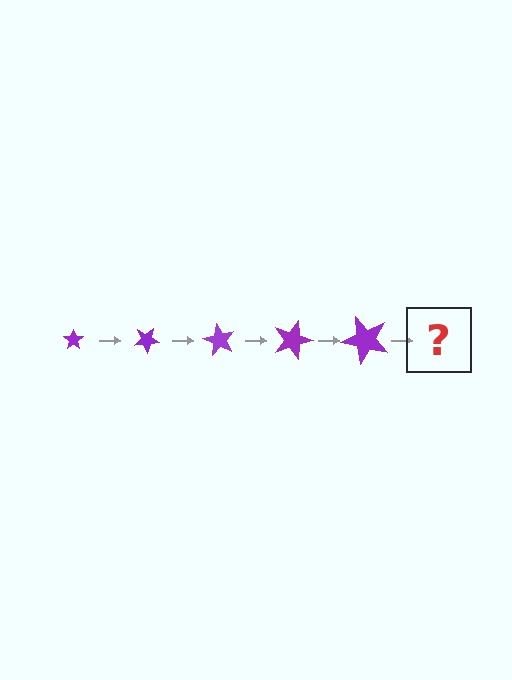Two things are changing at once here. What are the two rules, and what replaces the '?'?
The two rules are that the star grows larger each step and it rotates 30 degrees each step. The '?' should be a star, larger than the previous one and rotated 150 degrees from the start.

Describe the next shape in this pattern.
It should be a star, larger than the previous one and rotated 150 degrees from the start.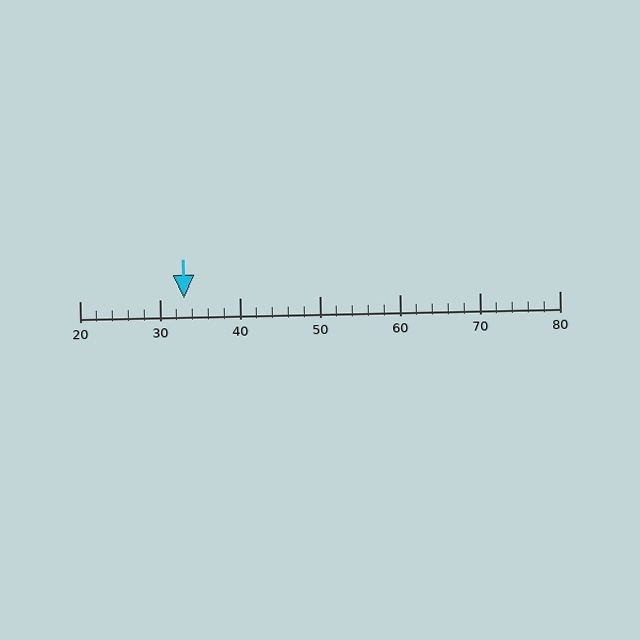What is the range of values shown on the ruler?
The ruler shows values from 20 to 80.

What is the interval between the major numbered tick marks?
The major tick marks are spaced 10 units apart.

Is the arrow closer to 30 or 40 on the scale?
The arrow is closer to 30.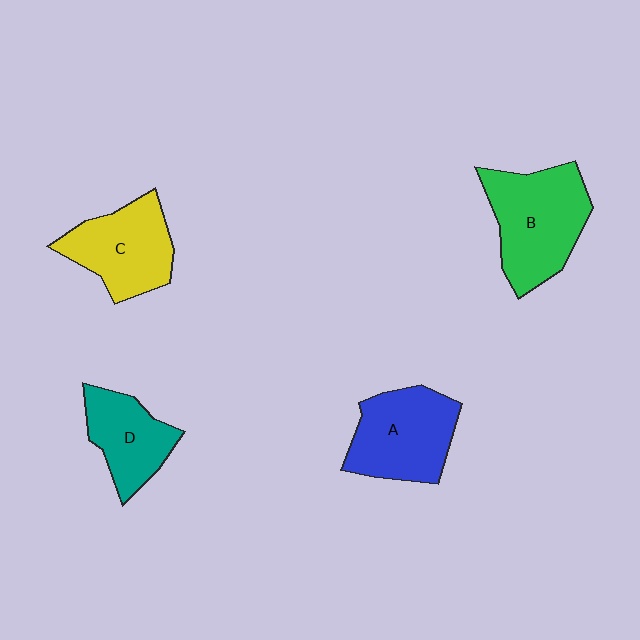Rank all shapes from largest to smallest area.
From largest to smallest: B (green), A (blue), C (yellow), D (teal).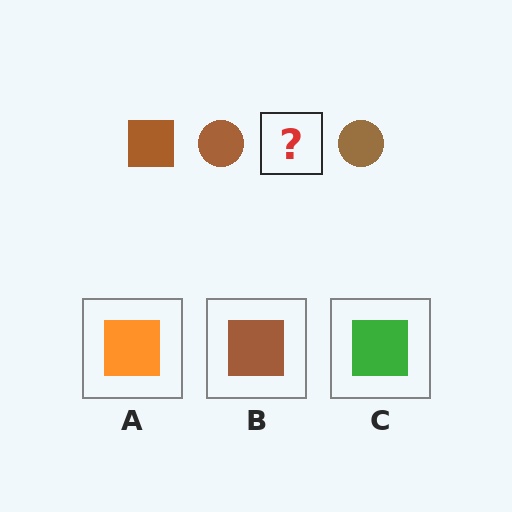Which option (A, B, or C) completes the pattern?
B.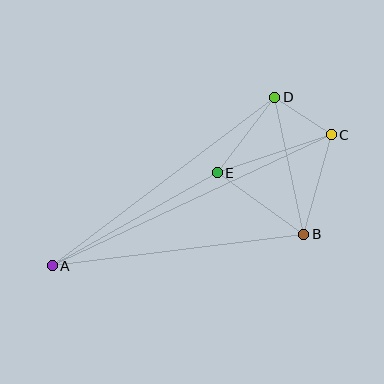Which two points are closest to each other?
Points C and D are closest to each other.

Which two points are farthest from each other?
Points A and C are farthest from each other.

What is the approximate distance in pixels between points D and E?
The distance between D and E is approximately 95 pixels.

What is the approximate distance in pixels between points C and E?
The distance between C and E is approximately 120 pixels.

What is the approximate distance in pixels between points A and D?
The distance between A and D is approximately 279 pixels.